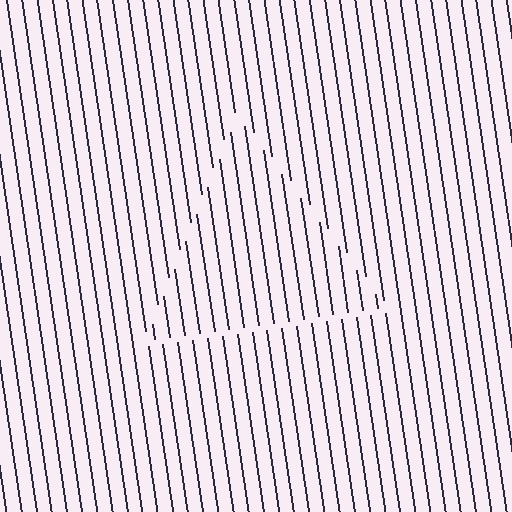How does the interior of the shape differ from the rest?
The interior of the shape contains the same grating, shifted by half a period — the contour is defined by the phase discontinuity where line-ends from the inner and outer gratings abut.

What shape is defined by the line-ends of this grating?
An illusory triangle. The interior of the shape contains the same grating, shifted by half a period — the contour is defined by the phase discontinuity where line-ends from the inner and outer gratings abut.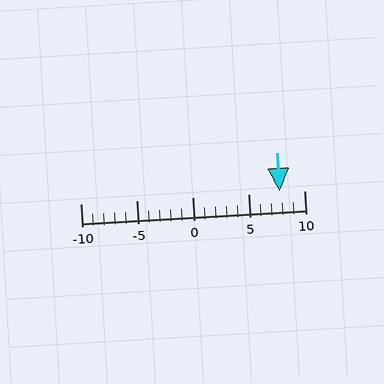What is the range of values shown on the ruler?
The ruler shows values from -10 to 10.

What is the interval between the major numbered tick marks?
The major tick marks are spaced 5 units apart.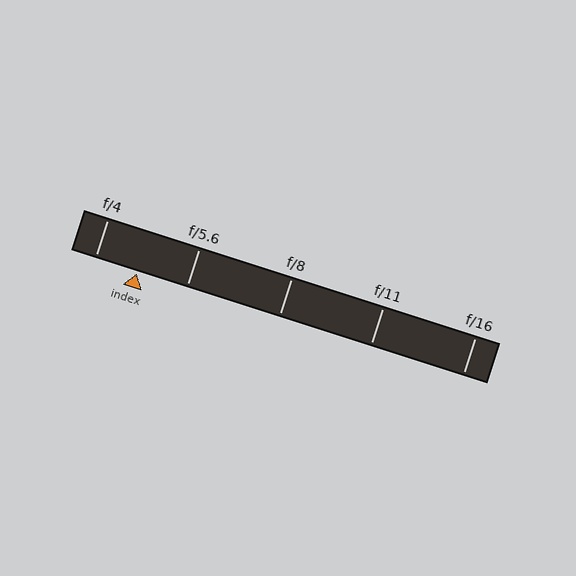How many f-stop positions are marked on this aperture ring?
There are 5 f-stop positions marked.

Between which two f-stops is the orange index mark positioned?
The index mark is between f/4 and f/5.6.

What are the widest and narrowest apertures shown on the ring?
The widest aperture shown is f/4 and the narrowest is f/16.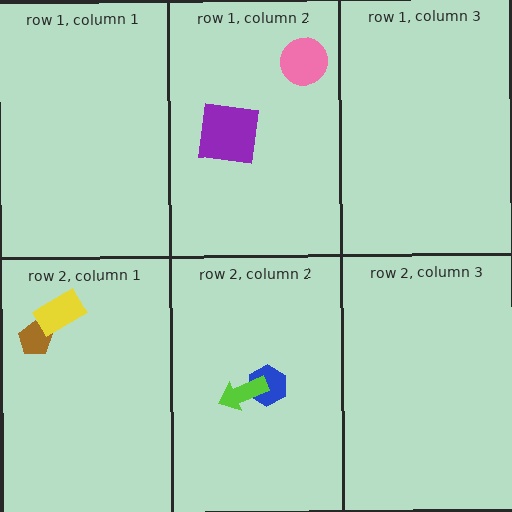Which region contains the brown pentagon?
The row 2, column 1 region.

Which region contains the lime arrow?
The row 2, column 2 region.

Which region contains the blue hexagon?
The row 2, column 2 region.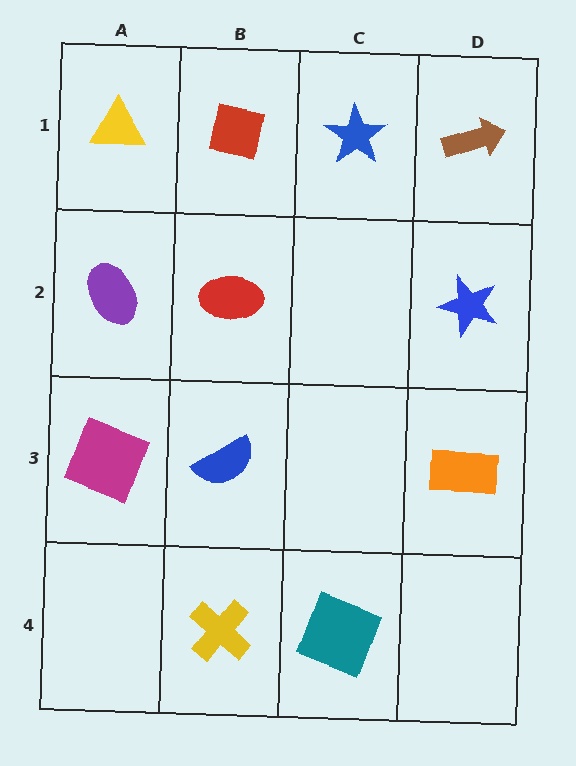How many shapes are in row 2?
3 shapes.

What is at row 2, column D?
A blue star.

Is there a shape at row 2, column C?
No, that cell is empty.